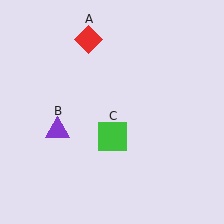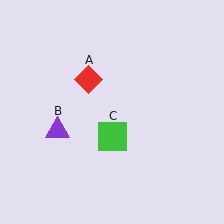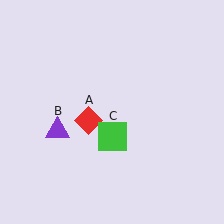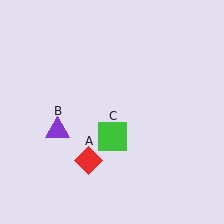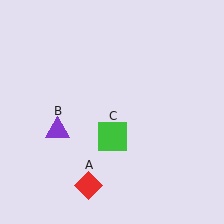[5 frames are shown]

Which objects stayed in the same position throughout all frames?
Purple triangle (object B) and green square (object C) remained stationary.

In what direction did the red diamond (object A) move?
The red diamond (object A) moved down.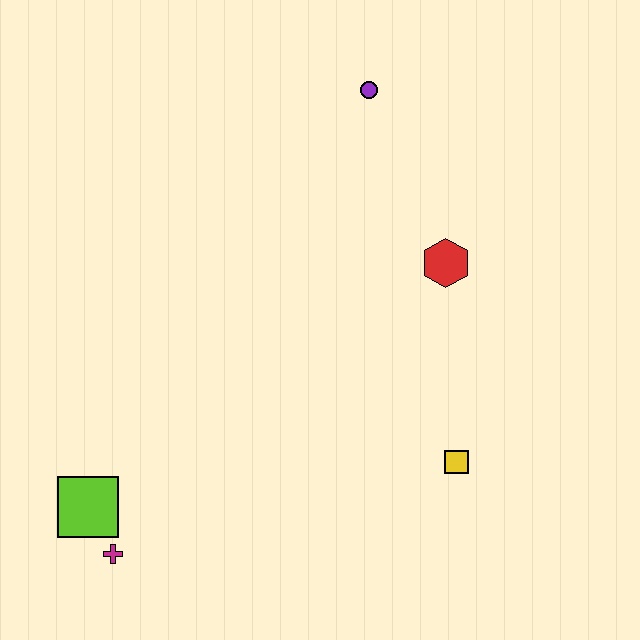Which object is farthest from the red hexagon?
The magenta cross is farthest from the red hexagon.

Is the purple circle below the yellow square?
No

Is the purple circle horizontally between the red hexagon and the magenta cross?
Yes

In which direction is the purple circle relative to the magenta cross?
The purple circle is above the magenta cross.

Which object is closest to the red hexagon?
The purple circle is closest to the red hexagon.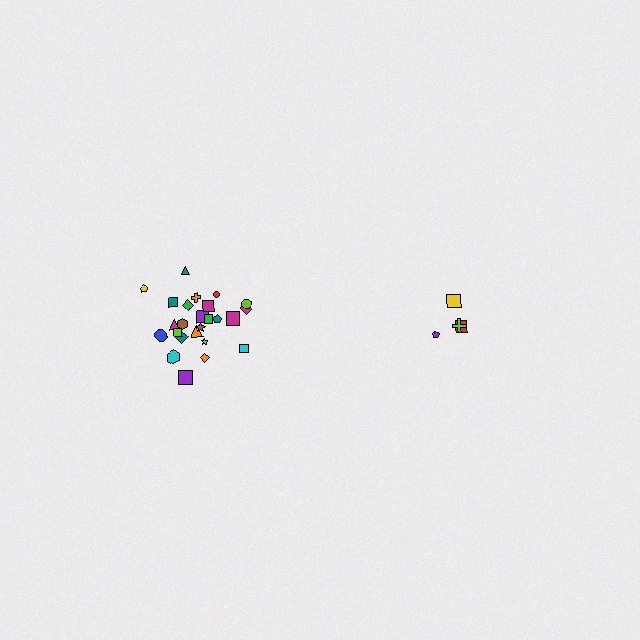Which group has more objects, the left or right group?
The left group.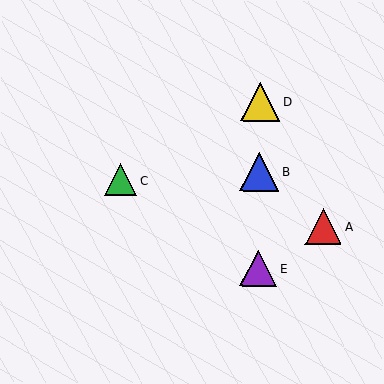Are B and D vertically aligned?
Yes, both are at x≈259.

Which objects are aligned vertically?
Objects B, D, E are aligned vertically.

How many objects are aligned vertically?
3 objects (B, D, E) are aligned vertically.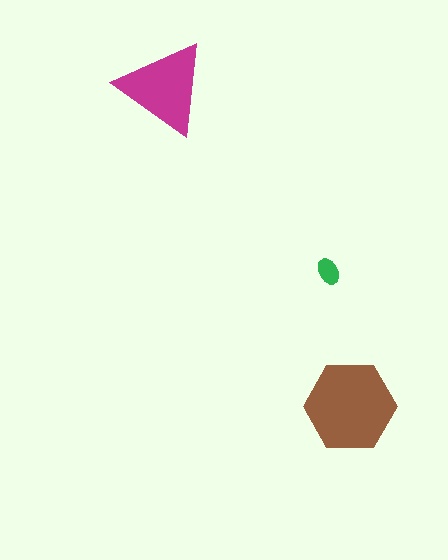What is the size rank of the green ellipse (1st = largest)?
3rd.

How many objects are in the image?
There are 3 objects in the image.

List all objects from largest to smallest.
The brown hexagon, the magenta triangle, the green ellipse.